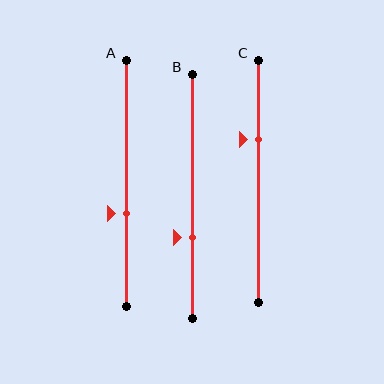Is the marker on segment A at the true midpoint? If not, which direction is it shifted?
No, the marker on segment A is shifted downward by about 12% of the segment length.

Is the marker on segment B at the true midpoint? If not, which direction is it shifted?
No, the marker on segment B is shifted downward by about 17% of the segment length.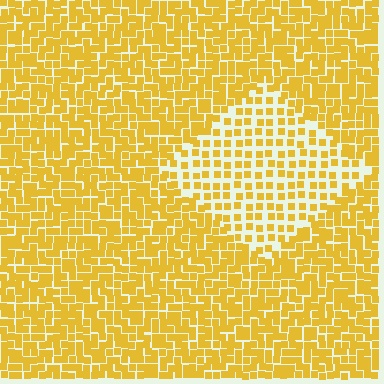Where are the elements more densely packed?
The elements are more densely packed outside the diamond boundary.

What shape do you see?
I see a diamond.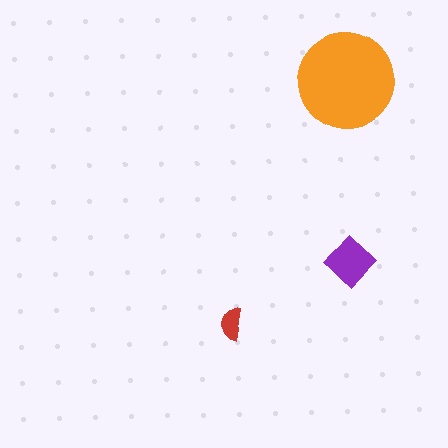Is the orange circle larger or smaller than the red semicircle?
Larger.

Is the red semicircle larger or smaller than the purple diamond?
Smaller.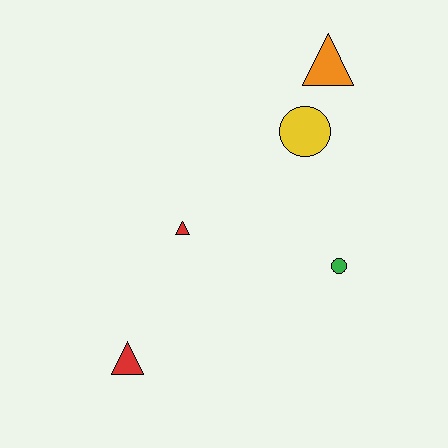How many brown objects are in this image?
There are no brown objects.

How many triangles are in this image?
There are 3 triangles.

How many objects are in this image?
There are 5 objects.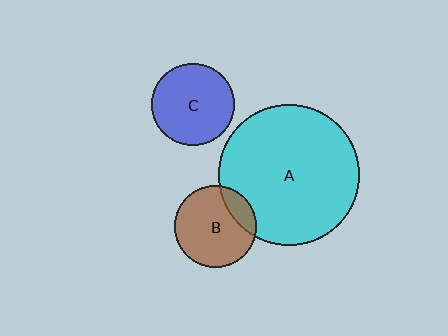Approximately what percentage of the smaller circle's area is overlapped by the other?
Approximately 20%.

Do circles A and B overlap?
Yes.